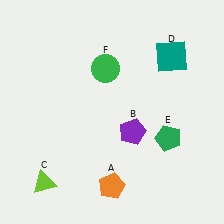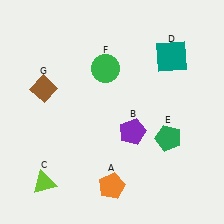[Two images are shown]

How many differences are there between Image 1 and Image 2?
There is 1 difference between the two images.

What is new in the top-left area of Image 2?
A brown diamond (G) was added in the top-left area of Image 2.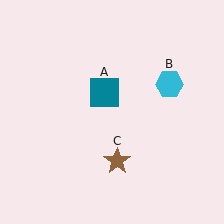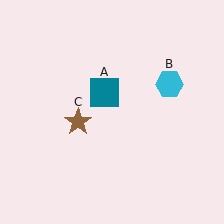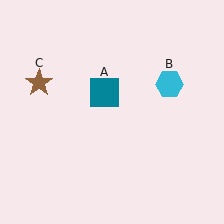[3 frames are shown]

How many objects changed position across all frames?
1 object changed position: brown star (object C).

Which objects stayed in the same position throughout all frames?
Teal square (object A) and cyan hexagon (object B) remained stationary.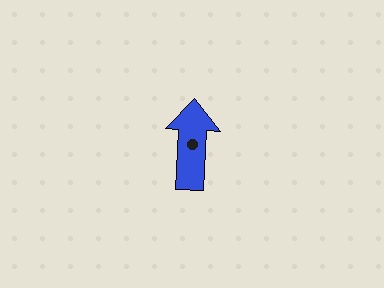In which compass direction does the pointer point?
North.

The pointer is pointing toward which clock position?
Roughly 12 o'clock.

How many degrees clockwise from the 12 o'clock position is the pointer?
Approximately 3 degrees.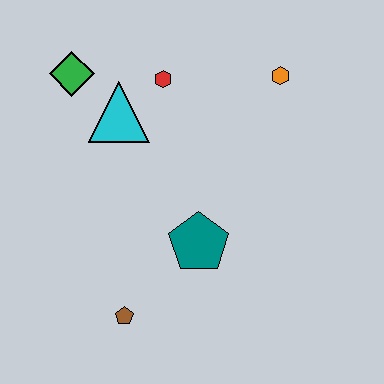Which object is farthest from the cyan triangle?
The brown pentagon is farthest from the cyan triangle.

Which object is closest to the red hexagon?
The cyan triangle is closest to the red hexagon.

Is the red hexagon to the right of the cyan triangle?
Yes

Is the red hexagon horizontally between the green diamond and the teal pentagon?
Yes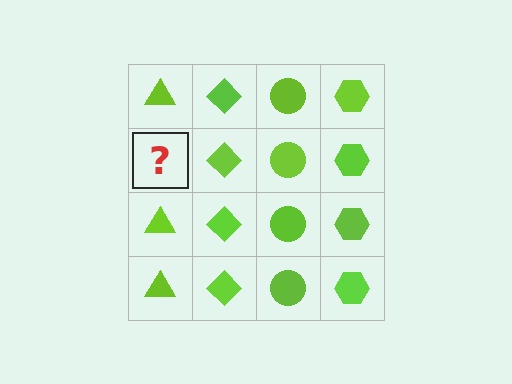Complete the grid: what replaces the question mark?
The question mark should be replaced with a lime triangle.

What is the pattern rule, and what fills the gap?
The rule is that each column has a consistent shape. The gap should be filled with a lime triangle.